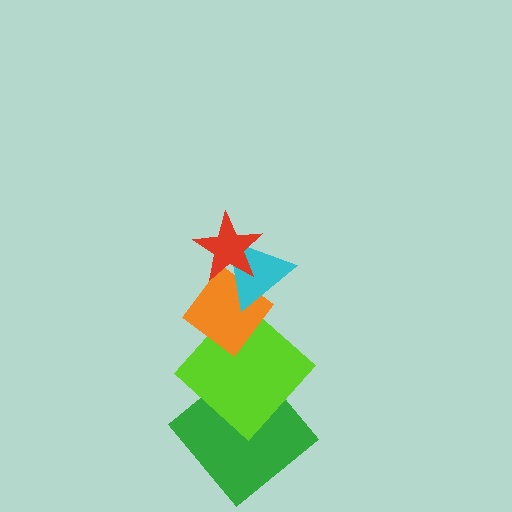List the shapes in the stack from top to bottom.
From top to bottom: the red star, the cyan triangle, the orange diamond, the lime diamond, the green diamond.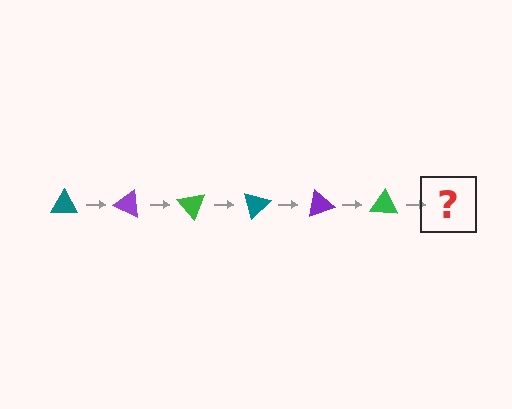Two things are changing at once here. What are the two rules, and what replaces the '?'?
The two rules are that it rotates 25 degrees each step and the color cycles through teal, purple, and green. The '?' should be a teal triangle, rotated 150 degrees from the start.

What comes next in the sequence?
The next element should be a teal triangle, rotated 150 degrees from the start.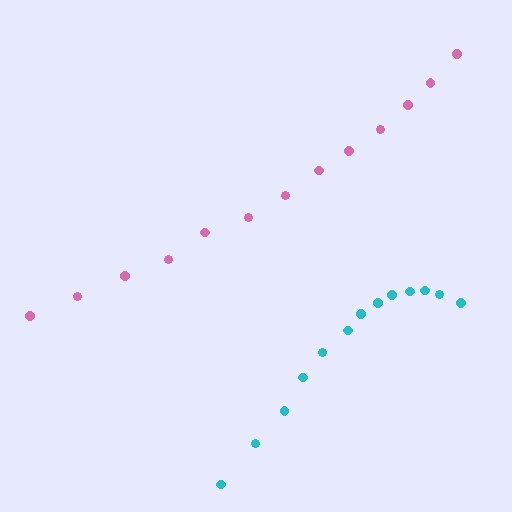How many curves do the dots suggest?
There are 2 distinct paths.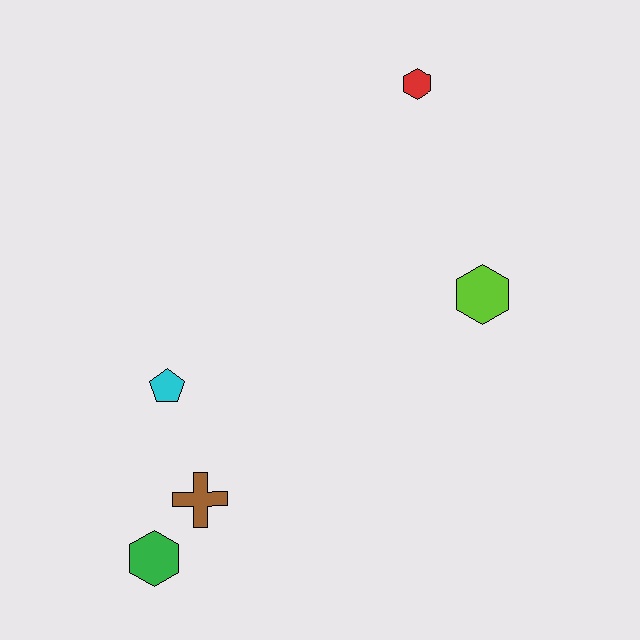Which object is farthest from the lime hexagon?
The green hexagon is farthest from the lime hexagon.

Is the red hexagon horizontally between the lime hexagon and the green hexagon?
Yes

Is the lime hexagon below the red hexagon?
Yes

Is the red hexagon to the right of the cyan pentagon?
Yes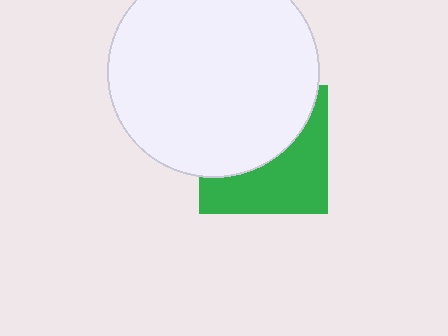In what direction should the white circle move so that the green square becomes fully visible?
The white circle should move up. That is the shortest direction to clear the overlap and leave the green square fully visible.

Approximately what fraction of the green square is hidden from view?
Roughly 53% of the green square is hidden behind the white circle.